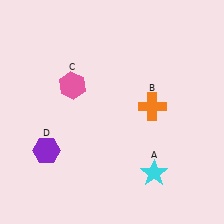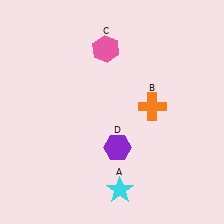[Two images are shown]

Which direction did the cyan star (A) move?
The cyan star (A) moved left.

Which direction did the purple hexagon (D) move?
The purple hexagon (D) moved right.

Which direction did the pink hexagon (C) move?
The pink hexagon (C) moved up.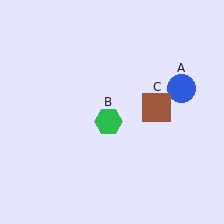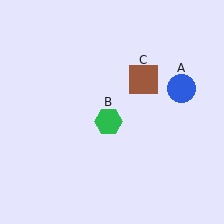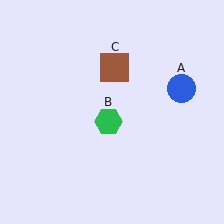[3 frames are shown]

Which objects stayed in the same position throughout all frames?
Blue circle (object A) and green hexagon (object B) remained stationary.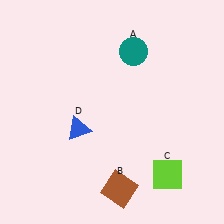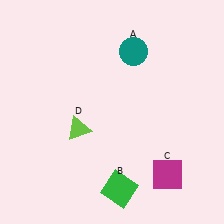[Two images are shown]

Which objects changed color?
B changed from brown to green. C changed from lime to magenta. D changed from blue to lime.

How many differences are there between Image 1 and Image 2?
There are 3 differences between the two images.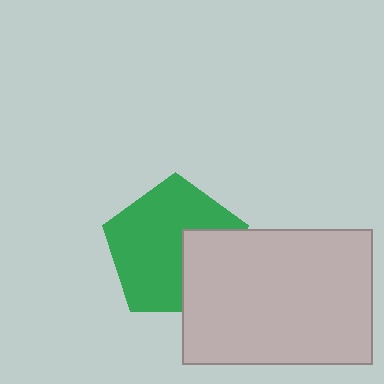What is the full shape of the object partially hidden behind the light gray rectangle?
The partially hidden object is a green pentagon.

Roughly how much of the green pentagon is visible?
Most of it is visible (roughly 69%).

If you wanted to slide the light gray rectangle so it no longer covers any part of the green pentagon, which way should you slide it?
Slide it right — that is the most direct way to separate the two shapes.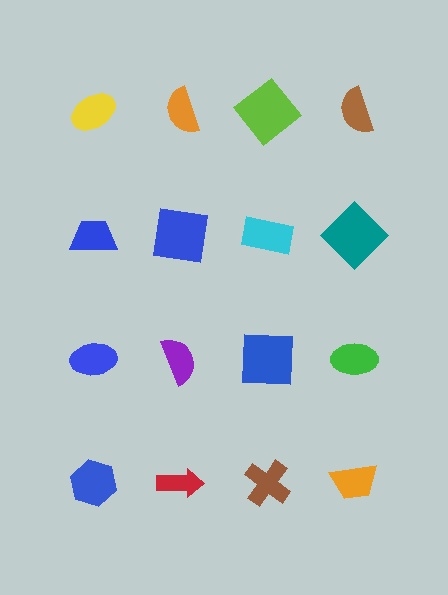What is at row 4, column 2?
A red arrow.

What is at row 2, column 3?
A cyan rectangle.